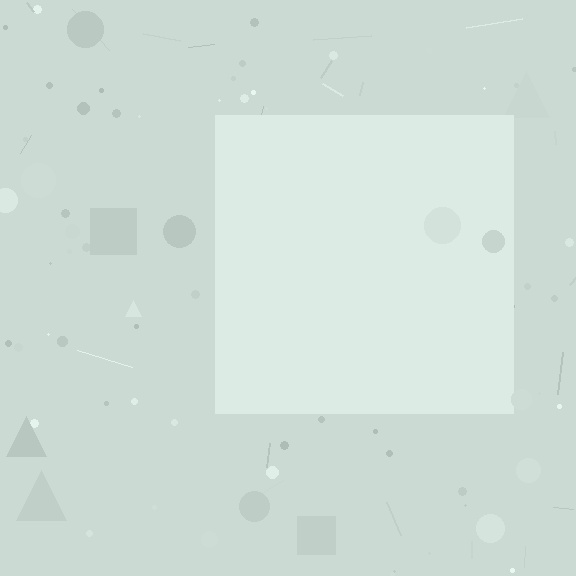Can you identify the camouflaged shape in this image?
The camouflaged shape is a square.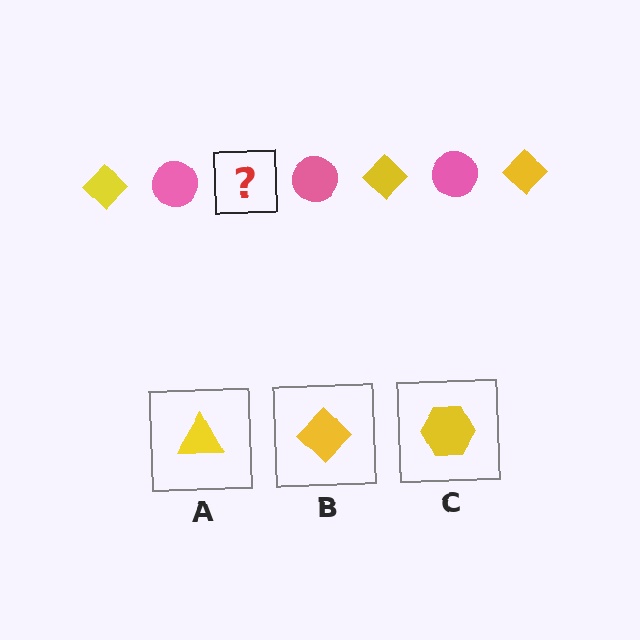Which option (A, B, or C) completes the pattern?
B.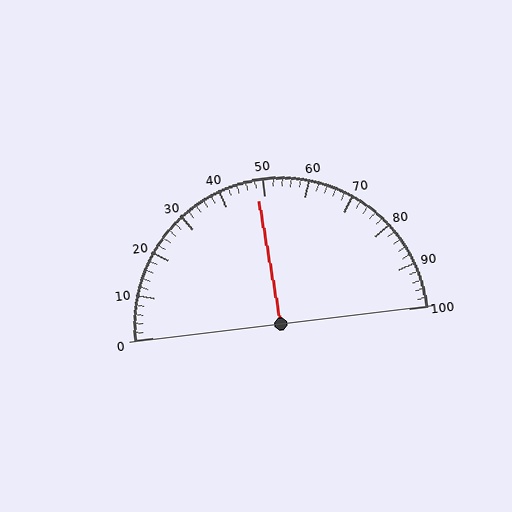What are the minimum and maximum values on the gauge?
The gauge ranges from 0 to 100.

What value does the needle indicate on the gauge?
The needle indicates approximately 48.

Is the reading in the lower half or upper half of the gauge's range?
The reading is in the lower half of the range (0 to 100).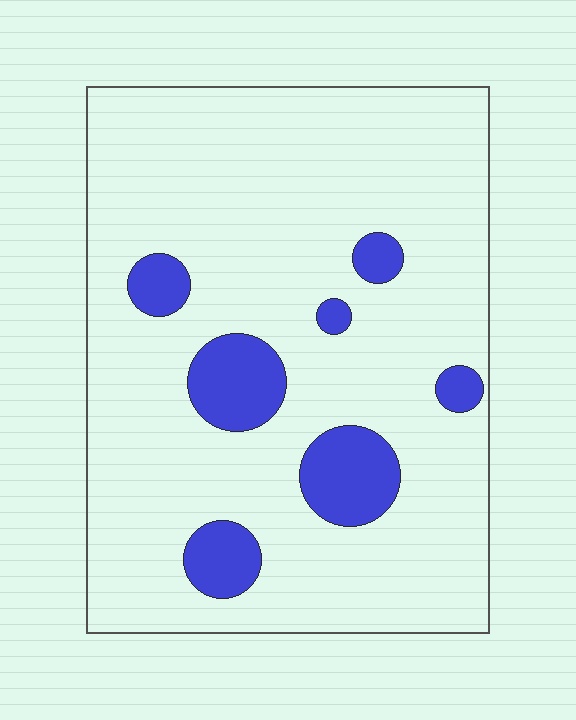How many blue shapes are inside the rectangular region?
7.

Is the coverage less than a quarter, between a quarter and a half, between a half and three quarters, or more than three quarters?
Less than a quarter.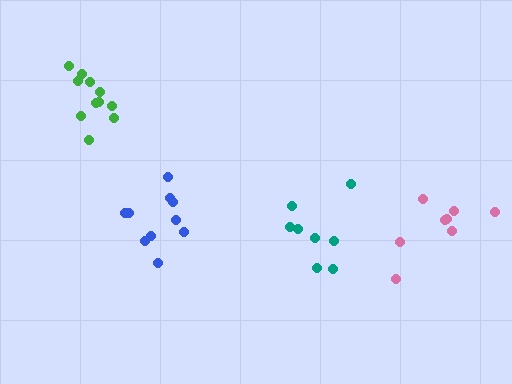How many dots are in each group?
Group 1: 8 dots, Group 2: 8 dots, Group 3: 10 dots, Group 4: 11 dots (37 total).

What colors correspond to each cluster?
The clusters are colored: pink, teal, blue, green.